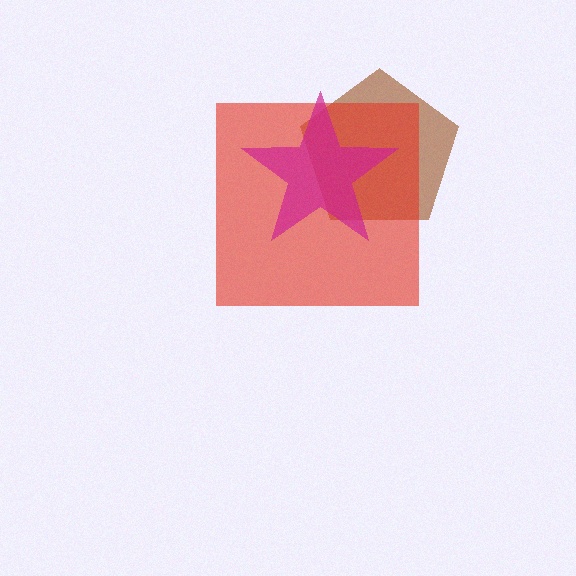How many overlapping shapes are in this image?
There are 3 overlapping shapes in the image.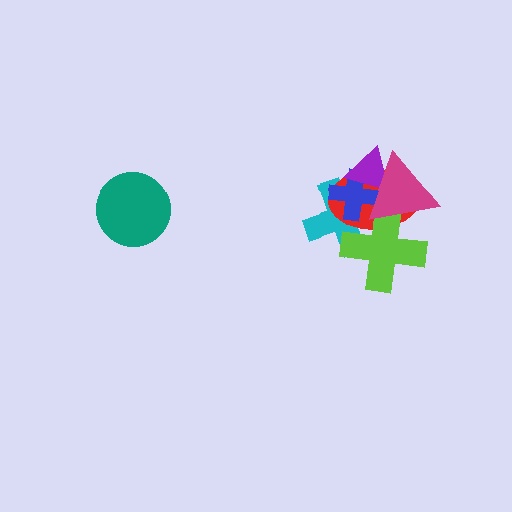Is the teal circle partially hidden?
No, no other shape covers it.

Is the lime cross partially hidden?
Yes, it is partially covered by another shape.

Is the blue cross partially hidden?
Yes, it is partially covered by another shape.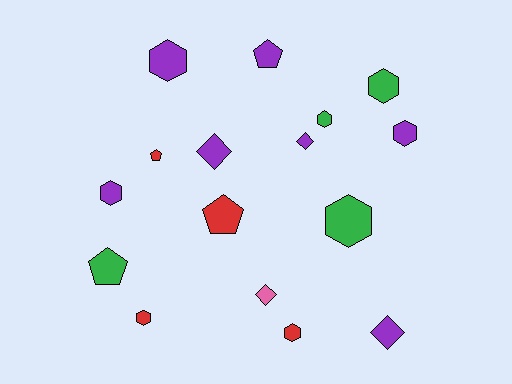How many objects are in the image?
There are 16 objects.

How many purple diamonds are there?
There are 3 purple diamonds.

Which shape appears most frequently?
Hexagon, with 8 objects.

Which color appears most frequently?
Purple, with 7 objects.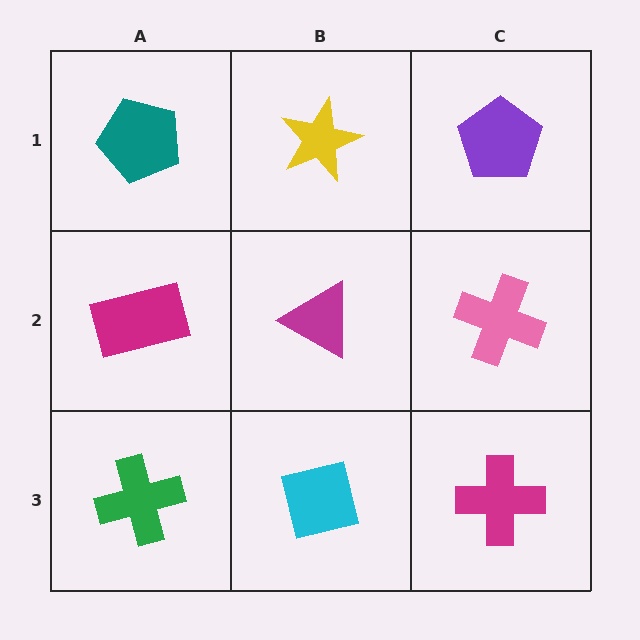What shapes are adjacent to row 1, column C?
A pink cross (row 2, column C), a yellow star (row 1, column B).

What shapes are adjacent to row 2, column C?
A purple pentagon (row 1, column C), a magenta cross (row 3, column C), a magenta triangle (row 2, column B).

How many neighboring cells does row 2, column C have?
3.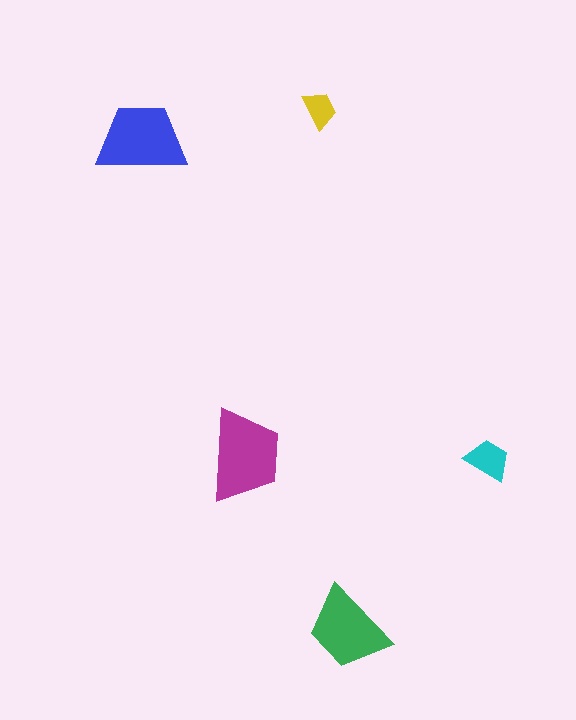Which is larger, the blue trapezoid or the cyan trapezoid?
The blue one.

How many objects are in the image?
There are 5 objects in the image.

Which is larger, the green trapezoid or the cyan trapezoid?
The green one.